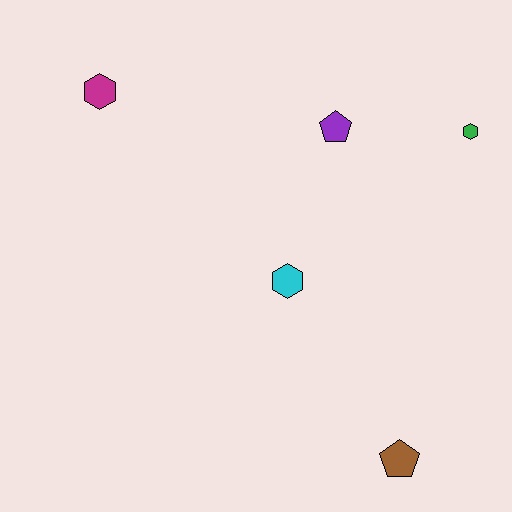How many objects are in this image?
There are 5 objects.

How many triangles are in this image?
There are no triangles.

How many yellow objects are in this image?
There are no yellow objects.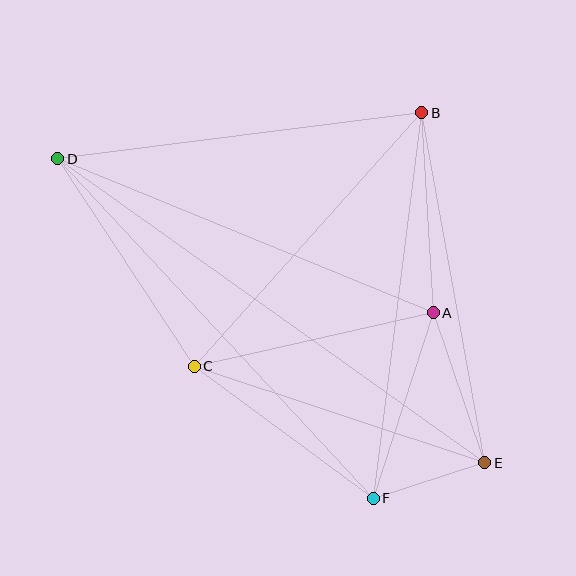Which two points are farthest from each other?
Points D and E are farthest from each other.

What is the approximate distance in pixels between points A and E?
The distance between A and E is approximately 159 pixels.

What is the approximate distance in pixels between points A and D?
The distance between A and D is approximately 406 pixels.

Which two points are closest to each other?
Points E and F are closest to each other.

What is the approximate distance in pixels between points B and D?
The distance between B and D is approximately 367 pixels.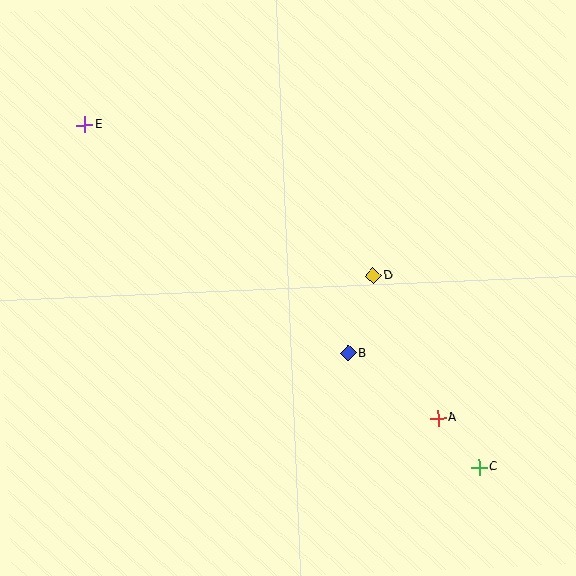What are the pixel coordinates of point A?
Point A is at (438, 418).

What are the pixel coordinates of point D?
Point D is at (373, 275).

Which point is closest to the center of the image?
Point D at (373, 275) is closest to the center.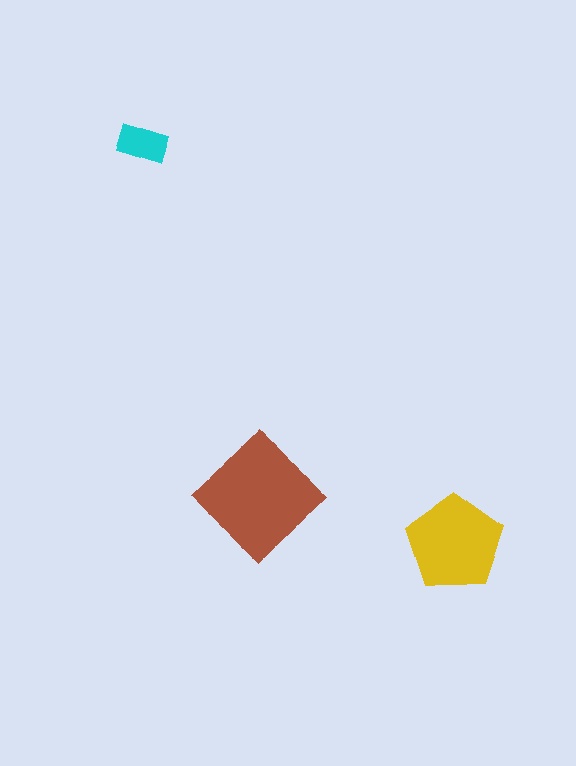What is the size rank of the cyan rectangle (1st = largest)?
3rd.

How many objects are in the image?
There are 3 objects in the image.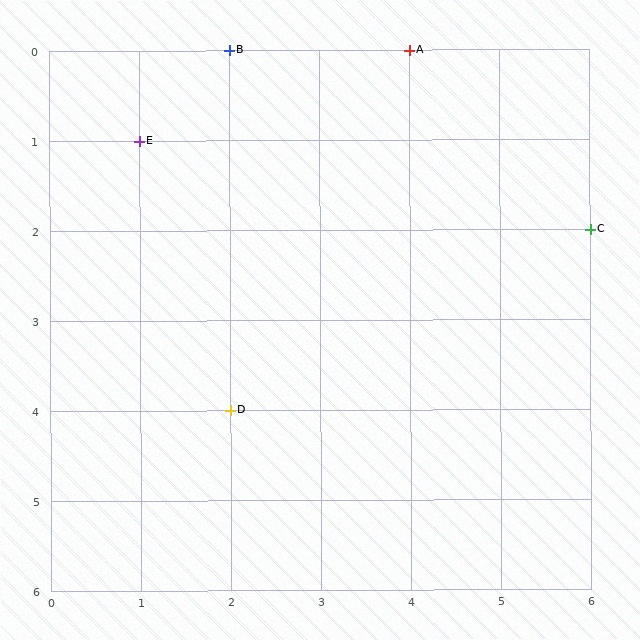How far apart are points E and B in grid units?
Points E and B are 1 column and 1 row apart (about 1.4 grid units diagonally).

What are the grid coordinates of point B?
Point B is at grid coordinates (2, 0).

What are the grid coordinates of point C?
Point C is at grid coordinates (6, 2).